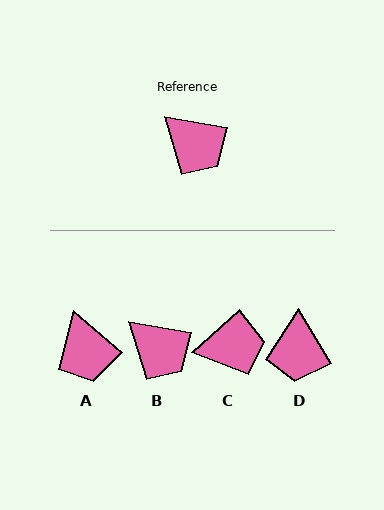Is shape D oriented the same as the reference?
No, it is off by about 49 degrees.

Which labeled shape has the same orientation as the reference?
B.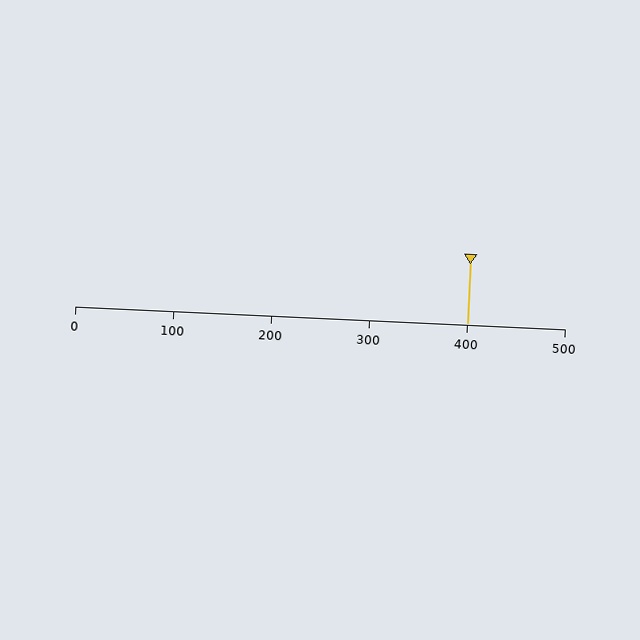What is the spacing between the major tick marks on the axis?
The major ticks are spaced 100 apart.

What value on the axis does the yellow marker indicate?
The marker indicates approximately 400.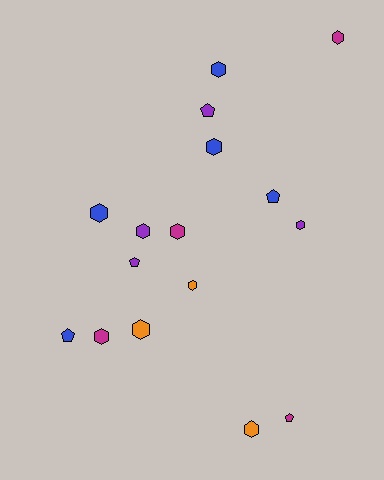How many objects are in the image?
There are 16 objects.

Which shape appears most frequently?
Hexagon, with 11 objects.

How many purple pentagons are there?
There are 2 purple pentagons.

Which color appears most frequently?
Blue, with 5 objects.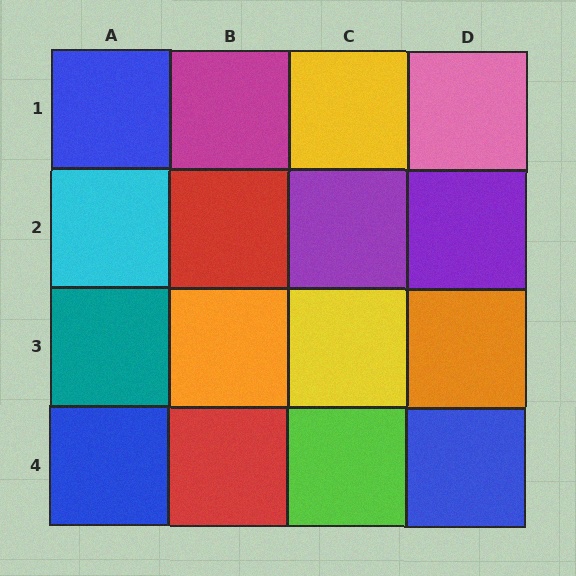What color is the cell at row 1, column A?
Blue.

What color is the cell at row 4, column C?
Lime.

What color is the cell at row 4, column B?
Red.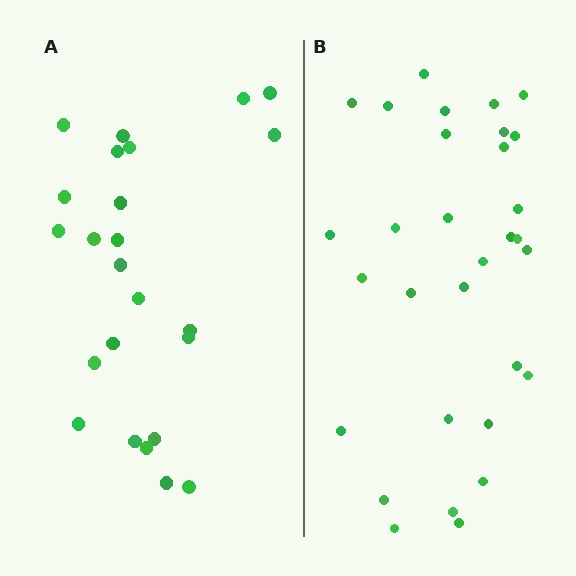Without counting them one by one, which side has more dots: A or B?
Region B (the right region) has more dots.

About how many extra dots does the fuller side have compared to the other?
Region B has roughly 8 or so more dots than region A.